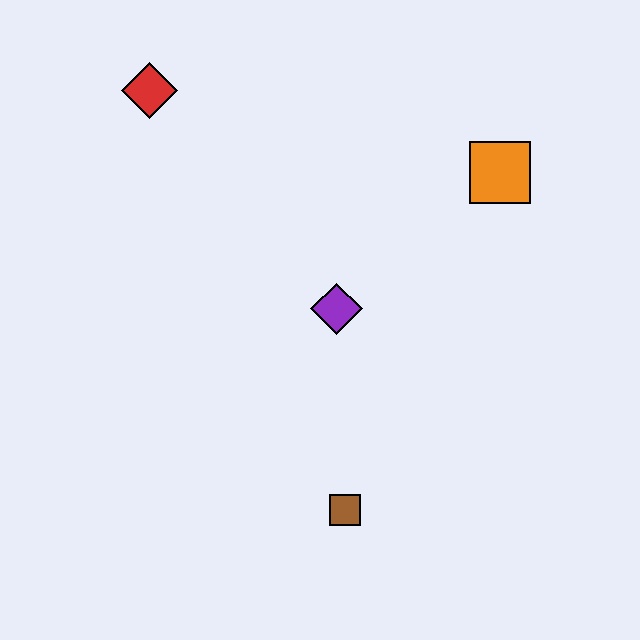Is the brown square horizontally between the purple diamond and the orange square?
Yes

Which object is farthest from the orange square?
The brown square is farthest from the orange square.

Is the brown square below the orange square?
Yes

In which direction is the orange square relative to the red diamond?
The orange square is to the right of the red diamond.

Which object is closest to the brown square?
The purple diamond is closest to the brown square.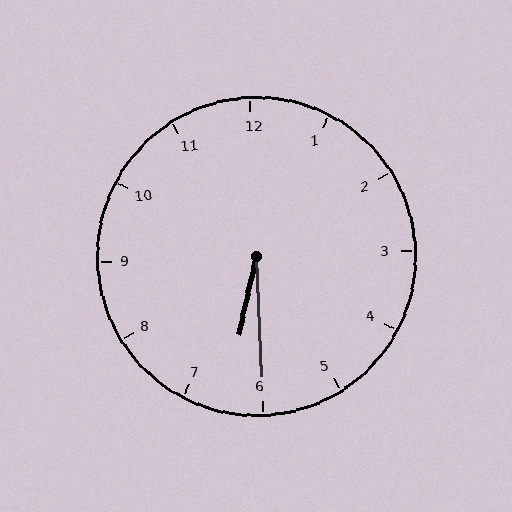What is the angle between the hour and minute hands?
Approximately 15 degrees.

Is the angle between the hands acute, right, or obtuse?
It is acute.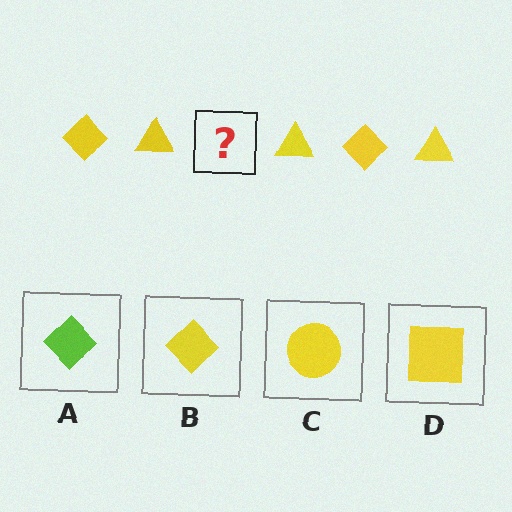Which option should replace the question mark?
Option B.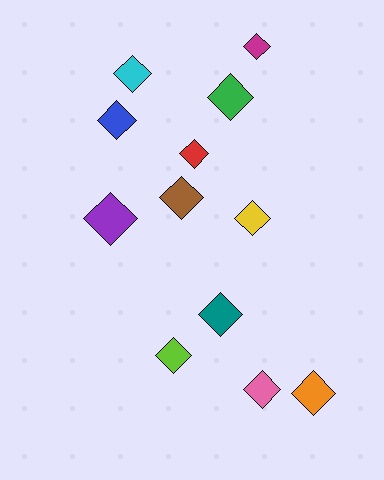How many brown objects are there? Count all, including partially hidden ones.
There is 1 brown object.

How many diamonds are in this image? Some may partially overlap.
There are 12 diamonds.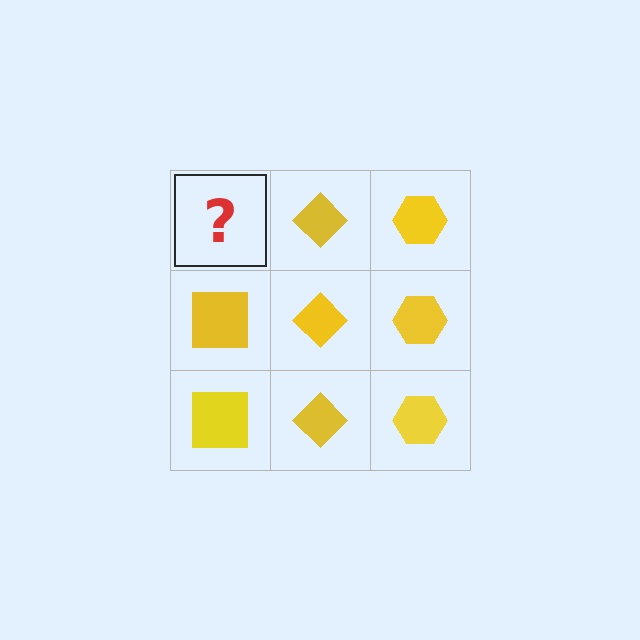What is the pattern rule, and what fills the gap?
The rule is that each column has a consistent shape. The gap should be filled with a yellow square.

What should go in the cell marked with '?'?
The missing cell should contain a yellow square.